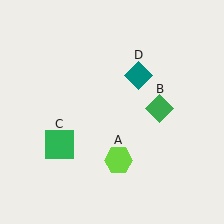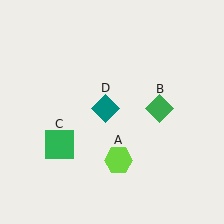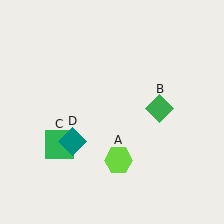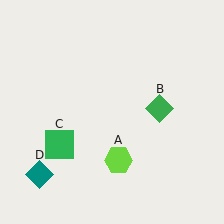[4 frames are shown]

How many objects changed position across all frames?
1 object changed position: teal diamond (object D).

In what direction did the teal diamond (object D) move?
The teal diamond (object D) moved down and to the left.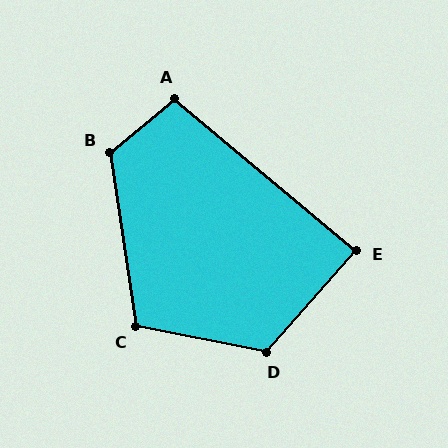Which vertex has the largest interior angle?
B, at approximately 121 degrees.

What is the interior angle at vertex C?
Approximately 110 degrees (obtuse).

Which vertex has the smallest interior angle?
E, at approximately 88 degrees.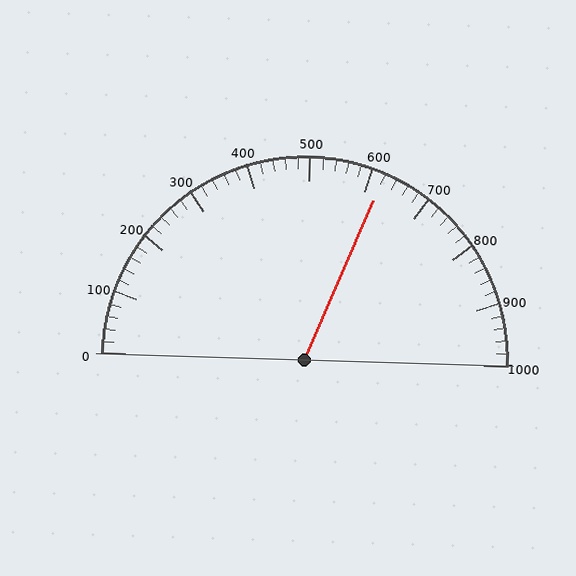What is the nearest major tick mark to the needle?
The nearest major tick mark is 600.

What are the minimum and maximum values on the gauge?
The gauge ranges from 0 to 1000.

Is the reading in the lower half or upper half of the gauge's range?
The reading is in the upper half of the range (0 to 1000).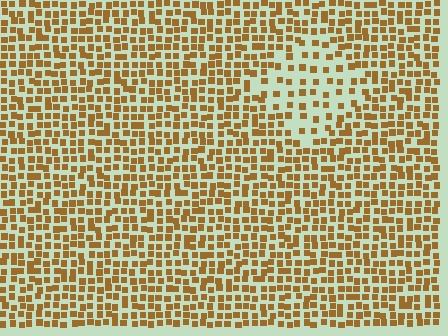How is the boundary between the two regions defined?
The boundary is defined by a change in element density (approximately 2.1x ratio). All elements are the same color, size, and shape.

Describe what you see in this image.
The image contains small brown elements arranged at two different densities. A diamond-shaped region is visible where the elements are less densely packed than the surrounding area.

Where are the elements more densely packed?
The elements are more densely packed outside the diamond boundary.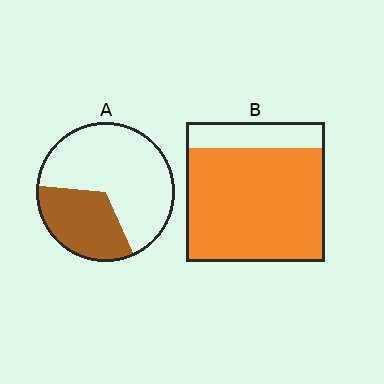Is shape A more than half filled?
No.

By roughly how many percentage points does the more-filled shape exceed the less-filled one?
By roughly 50 percentage points (B over A).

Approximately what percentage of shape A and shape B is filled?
A is approximately 35% and B is approximately 80%.